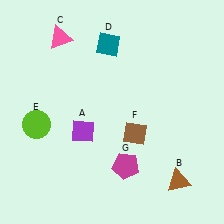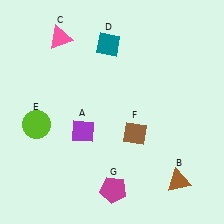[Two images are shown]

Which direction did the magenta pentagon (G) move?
The magenta pentagon (G) moved down.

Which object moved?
The magenta pentagon (G) moved down.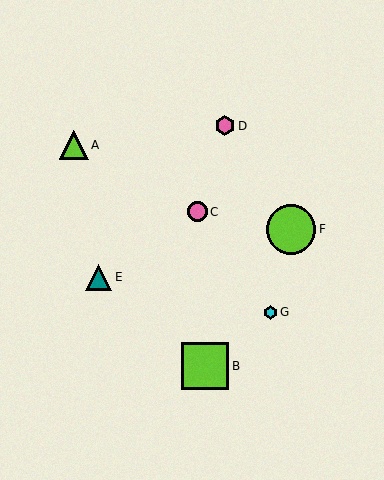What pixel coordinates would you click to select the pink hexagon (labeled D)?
Click at (225, 126) to select the pink hexagon D.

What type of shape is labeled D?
Shape D is a pink hexagon.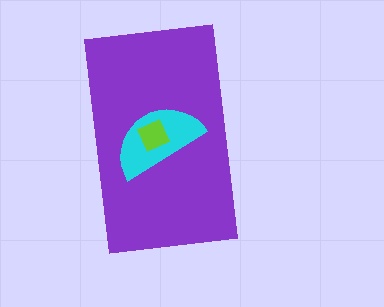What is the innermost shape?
The lime square.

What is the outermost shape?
The purple rectangle.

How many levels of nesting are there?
3.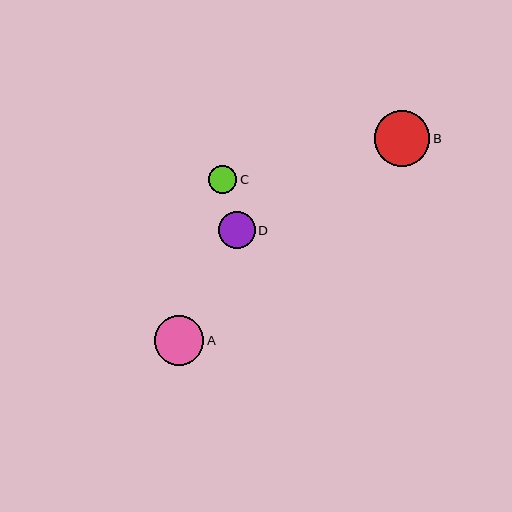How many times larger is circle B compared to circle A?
Circle B is approximately 1.1 times the size of circle A.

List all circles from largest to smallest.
From largest to smallest: B, A, D, C.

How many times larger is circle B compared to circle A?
Circle B is approximately 1.1 times the size of circle A.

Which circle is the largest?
Circle B is the largest with a size of approximately 56 pixels.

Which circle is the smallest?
Circle C is the smallest with a size of approximately 28 pixels.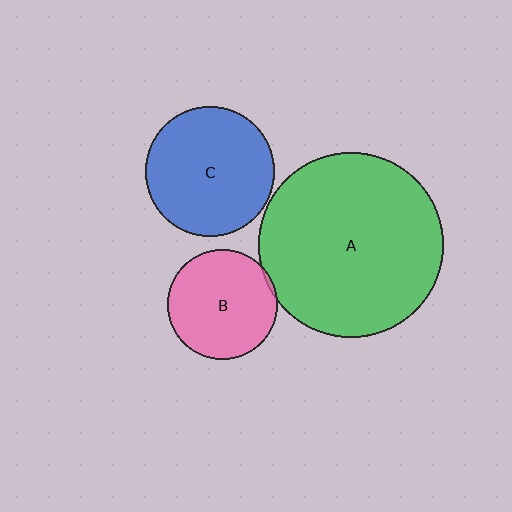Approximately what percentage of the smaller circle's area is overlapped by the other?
Approximately 5%.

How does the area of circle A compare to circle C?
Approximately 2.0 times.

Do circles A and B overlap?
Yes.